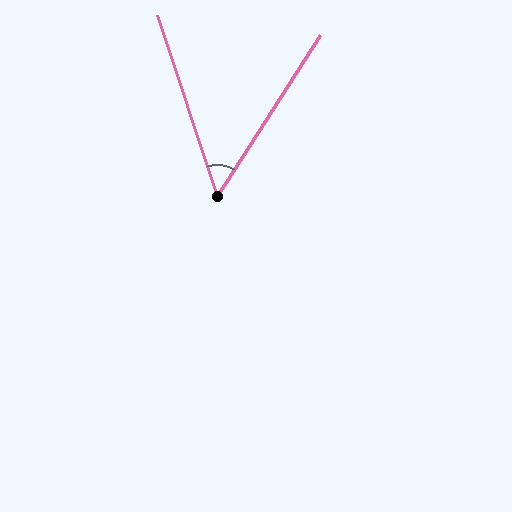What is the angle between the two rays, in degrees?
Approximately 51 degrees.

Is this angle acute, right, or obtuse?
It is acute.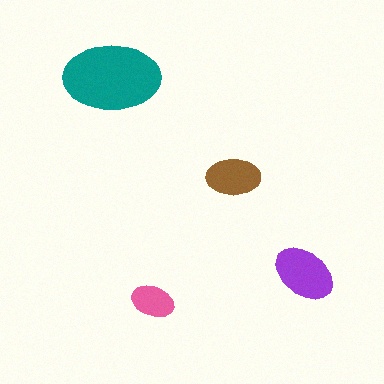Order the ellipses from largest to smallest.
the teal one, the purple one, the brown one, the pink one.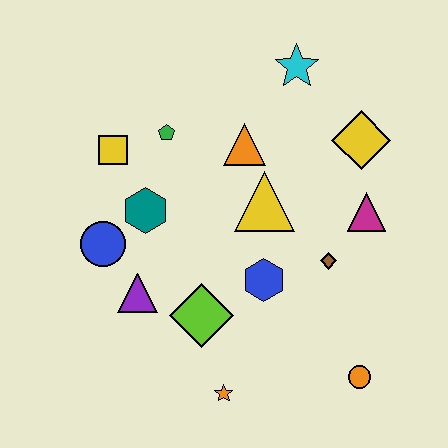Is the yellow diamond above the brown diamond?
Yes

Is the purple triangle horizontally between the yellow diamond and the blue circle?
Yes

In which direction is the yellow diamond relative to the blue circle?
The yellow diamond is to the right of the blue circle.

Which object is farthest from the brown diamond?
The yellow square is farthest from the brown diamond.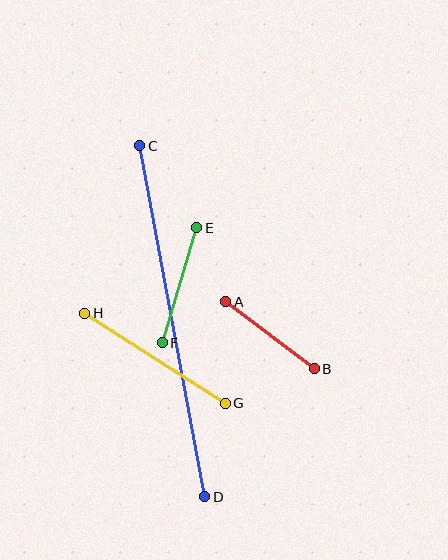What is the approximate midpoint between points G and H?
The midpoint is at approximately (155, 358) pixels.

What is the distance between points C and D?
The distance is approximately 357 pixels.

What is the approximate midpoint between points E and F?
The midpoint is at approximately (180, 285) pixels.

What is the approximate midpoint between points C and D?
The midpoint is at approximately (172, 321) pixels.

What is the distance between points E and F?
The distance is approximately 120 pixels.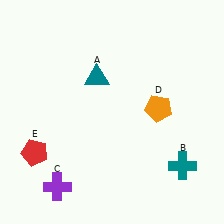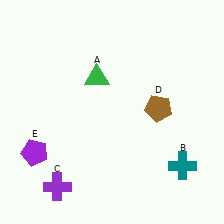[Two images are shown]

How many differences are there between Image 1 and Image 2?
There are 3 differences between the two images.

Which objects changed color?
A changed from teal to green. D changed from orange to brown. E changed from red to purple.